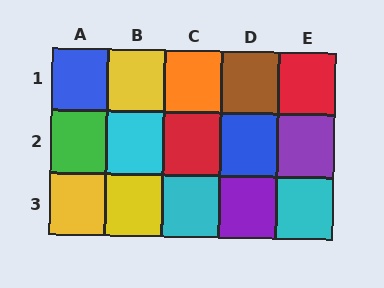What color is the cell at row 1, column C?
Orange.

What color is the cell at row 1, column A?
Blue.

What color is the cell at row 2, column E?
Purple.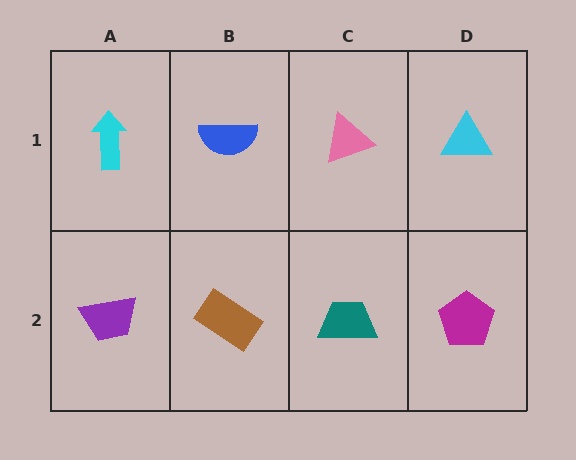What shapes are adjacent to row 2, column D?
A cyan triangle (row 1, column D), a teal trapezoid (row 2, column C).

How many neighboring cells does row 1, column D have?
2.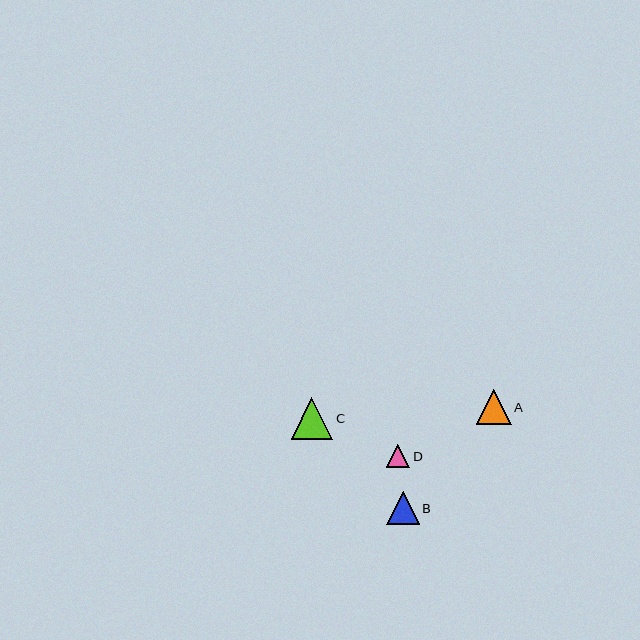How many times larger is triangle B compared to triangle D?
Triangle B is approximately 1.4 times the size of triangle D.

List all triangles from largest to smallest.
From largest to smallest: C, A, B, D.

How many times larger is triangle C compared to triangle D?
Triangle C is approximately 1.8 times the size of triangle D.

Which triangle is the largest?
Triangle C is the largest with a size of approximately 42 pixels.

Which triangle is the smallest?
Triangle D is the smallest with a size of approximately 24 pixels.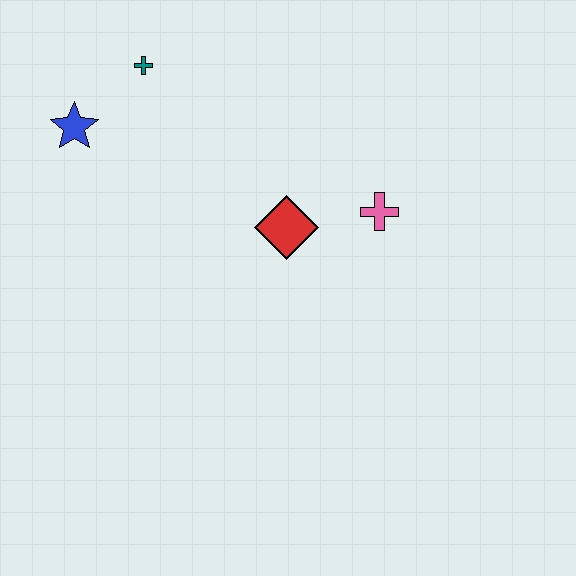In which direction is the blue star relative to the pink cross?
The blue star is to the left of the pink cross.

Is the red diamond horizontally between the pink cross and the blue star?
Yes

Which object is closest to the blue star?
The teal cross is closest to the blue star.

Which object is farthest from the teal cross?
The pink cross is farthest from the teal cross.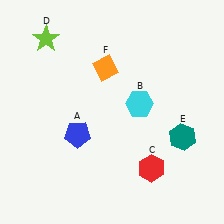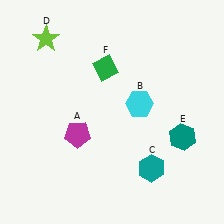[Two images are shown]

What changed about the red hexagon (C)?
In Image 1, C is red. In Image 2, it changed to teal.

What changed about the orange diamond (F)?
In Image 1, F is orange. In Image 2, it changed to green.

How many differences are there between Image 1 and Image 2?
There are 3 differences between the two images.